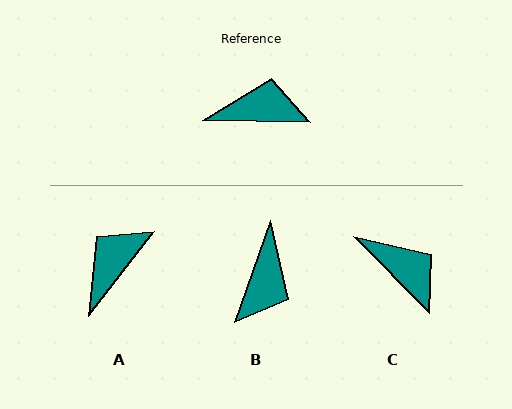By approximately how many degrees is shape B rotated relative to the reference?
Approximately 108 degrees clockwise.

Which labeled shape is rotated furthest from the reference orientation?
B, about 108 degrees away.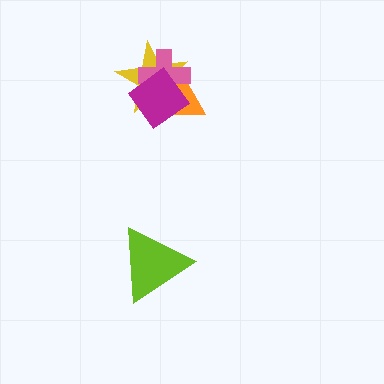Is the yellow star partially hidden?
Yes, it is partially covered by another shape.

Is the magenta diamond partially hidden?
No, no other shape covers it.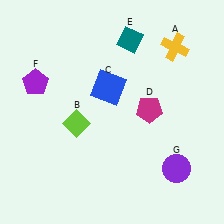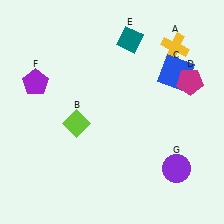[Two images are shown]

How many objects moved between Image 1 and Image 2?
2 objects moved between the two images.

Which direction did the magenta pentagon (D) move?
The magenta pentagon (D) moved right.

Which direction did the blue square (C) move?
The blue square (C) moved right.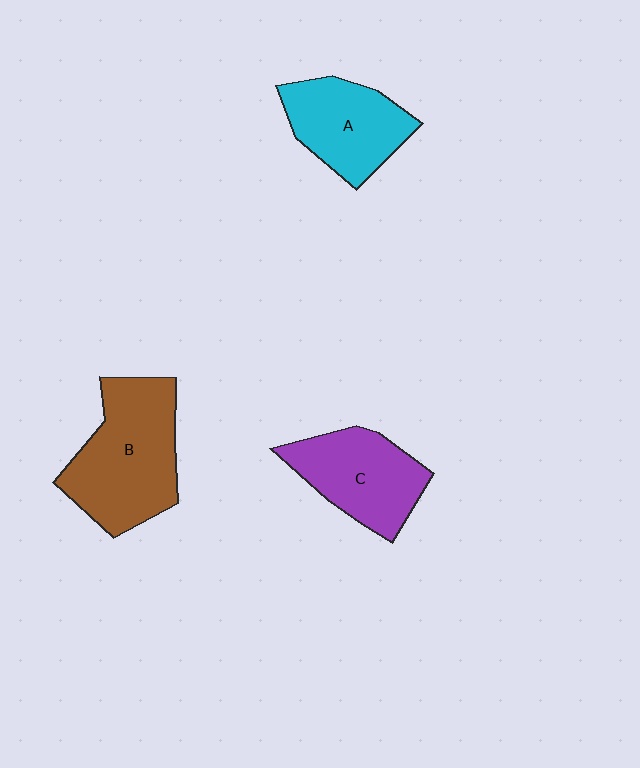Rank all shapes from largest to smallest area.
From largest to smallest: B (brown), C (purple), A (cyan).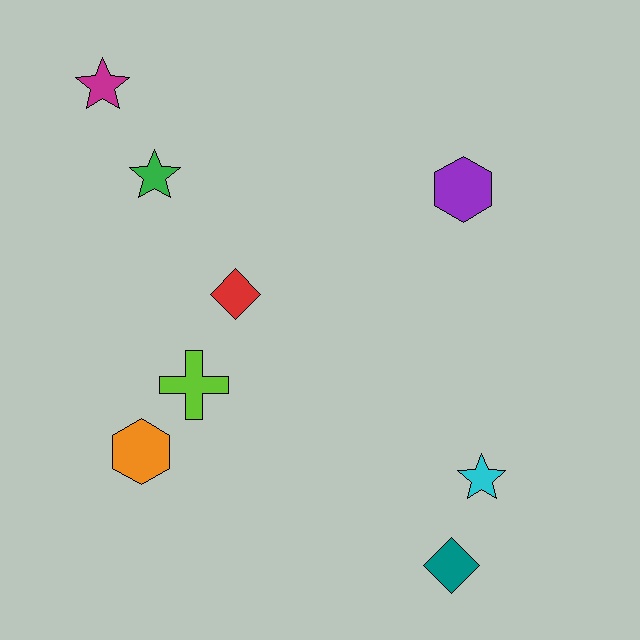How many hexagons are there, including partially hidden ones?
There are 2 hexagons.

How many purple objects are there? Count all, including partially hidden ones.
There is 1 purple object.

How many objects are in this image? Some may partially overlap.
There are 8 objects.